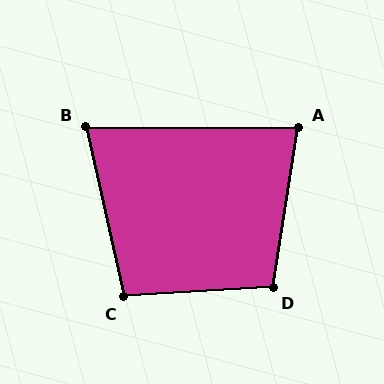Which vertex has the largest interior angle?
D, at approximately 103 degrees.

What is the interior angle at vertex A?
Approximately 81 degrees (acute).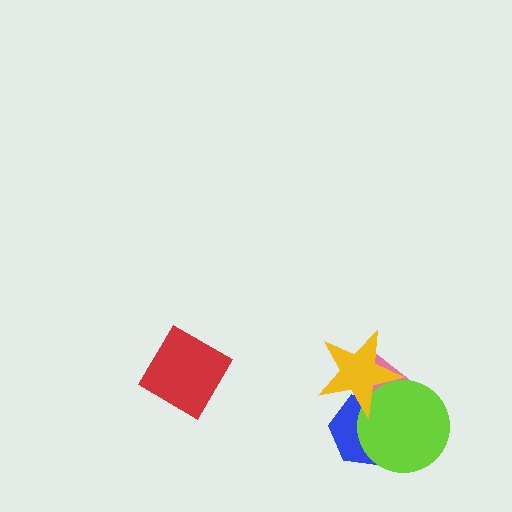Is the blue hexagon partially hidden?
Yes, it is partially covered by another shape.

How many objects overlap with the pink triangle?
3 objects overlap with the pink triangle.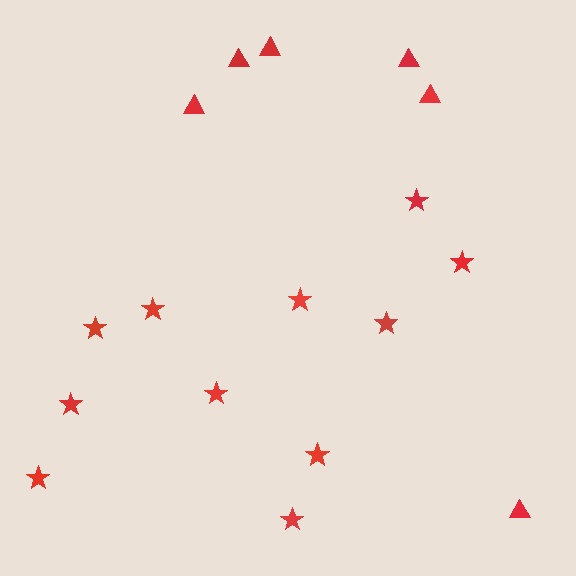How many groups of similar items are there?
There are 2 groups: one group of stars (11) and one group of triangles (6).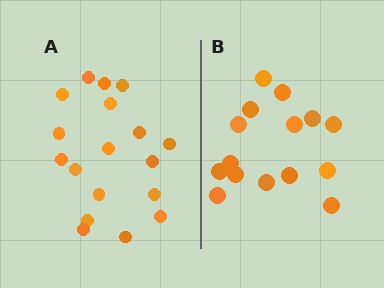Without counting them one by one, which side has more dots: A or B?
Region A (the left region) has more dots.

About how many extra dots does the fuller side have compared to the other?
Region A has just a few more — roughly 2 or 3 more dots than region B.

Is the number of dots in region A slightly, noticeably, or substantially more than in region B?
Region A has only slightly more — the two regions are fairly close. The ratio is roughly 1.2 to 1.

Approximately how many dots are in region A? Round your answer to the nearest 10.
About 20 dots. (The exact count is 18, which rounds to 20.)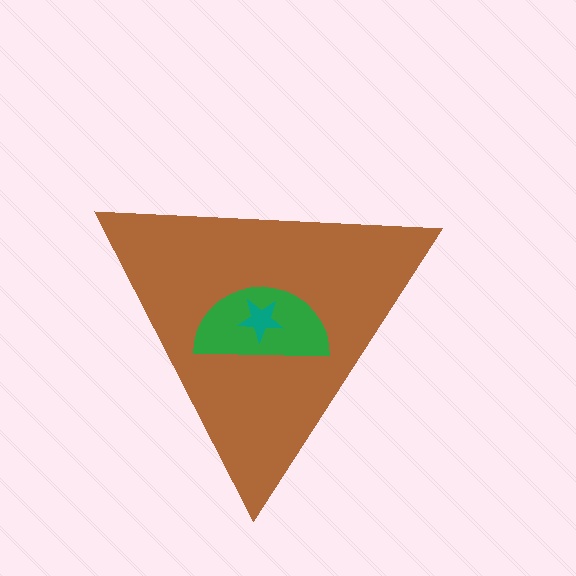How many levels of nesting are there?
3.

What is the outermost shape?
The brown triangle.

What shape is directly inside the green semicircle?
The teal star.